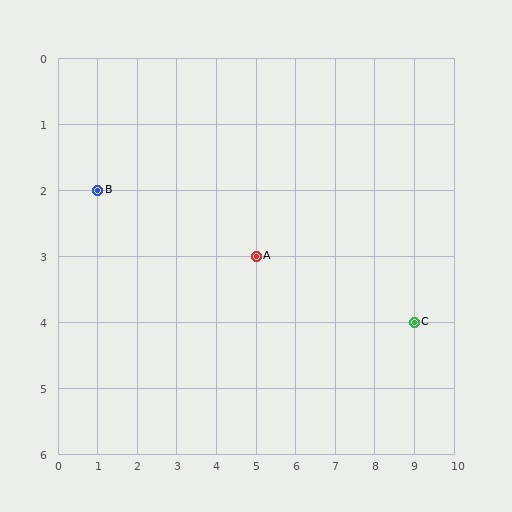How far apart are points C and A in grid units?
Points C and A are 4 columns and 1 row apart (about 4.1 grid units diagonally).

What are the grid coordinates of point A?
Point A is at grid coordinates (5, 3).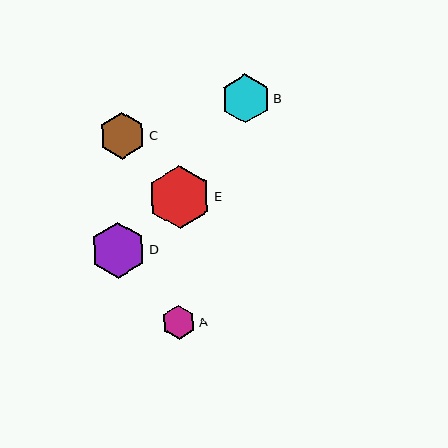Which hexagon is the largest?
Hexagon E is the largest with a size of approximately 63 pixels.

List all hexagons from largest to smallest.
From largest to smallest: E, D, B, C, A.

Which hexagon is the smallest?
Hexagon A is the smallest with a size of approximately 34 pixels.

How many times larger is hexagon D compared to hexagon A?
Hexagon D is approximately 1.7 times the size of hexagon A.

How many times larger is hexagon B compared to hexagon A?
Hexagon B is approximately 1.5 times the size of hexagon A.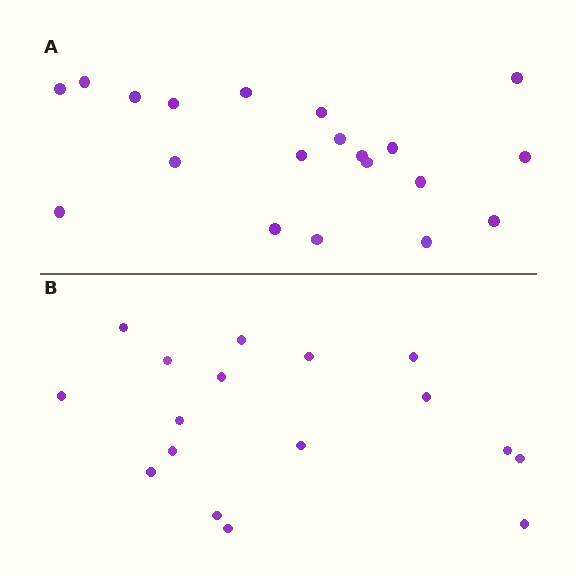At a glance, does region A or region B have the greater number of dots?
Region A (the top region) has more dots.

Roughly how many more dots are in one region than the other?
Region A has just a few more — roughly 2 or 3 more dots than region B.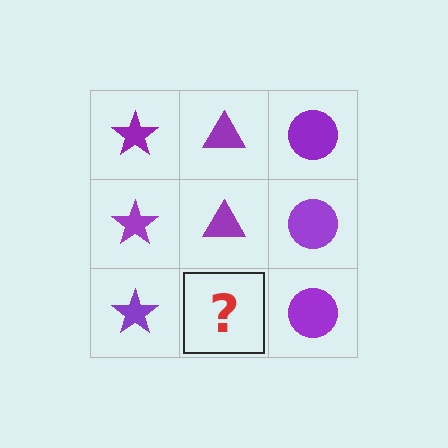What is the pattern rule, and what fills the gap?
The rule is that each column has a consistent shape. The gap should be filled with a purple triangle.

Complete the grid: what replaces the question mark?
The question mark should be replaced with a purple triangle.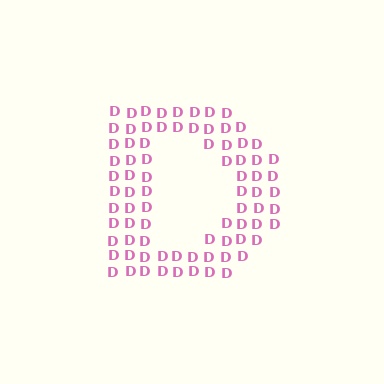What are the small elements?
The small elements are letter D's.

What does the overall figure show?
The overall figure shows the letter D.